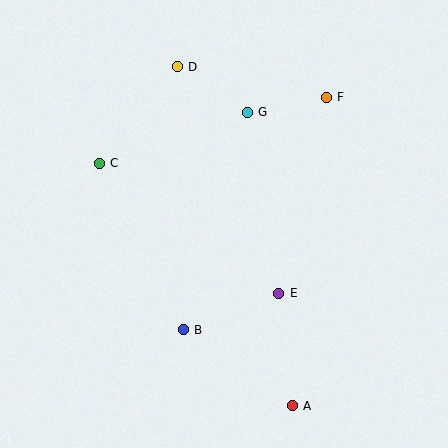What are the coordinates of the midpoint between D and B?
The midpoint between D and B is at (180, 198).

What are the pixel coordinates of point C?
Point C is at (99, 163).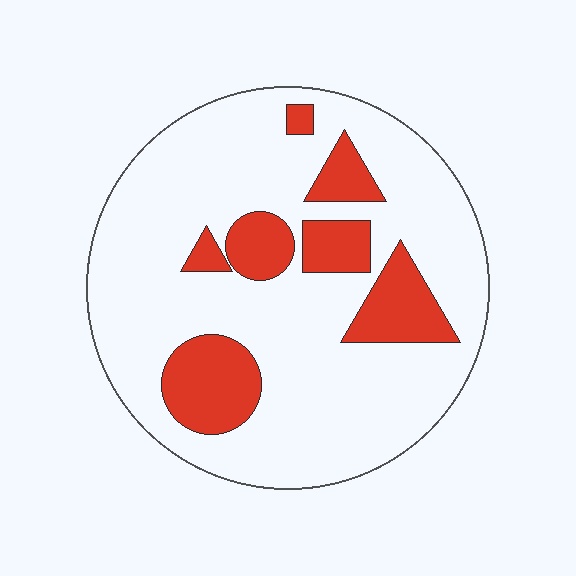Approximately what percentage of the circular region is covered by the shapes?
Approximately 20%.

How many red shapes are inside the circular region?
7.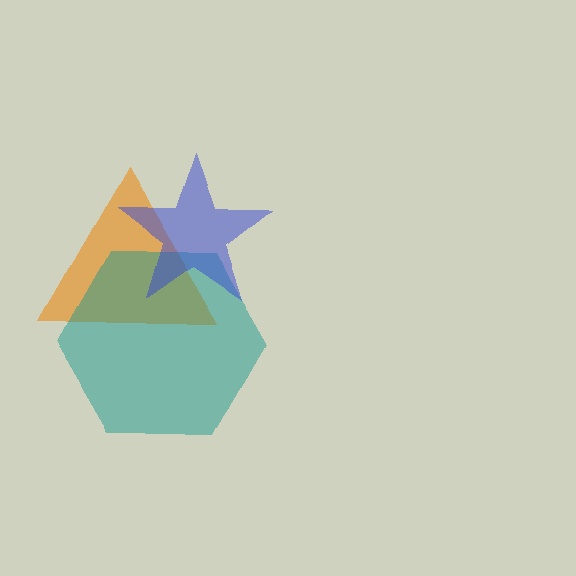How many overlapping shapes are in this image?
There are 3 overlapping shapes in the image.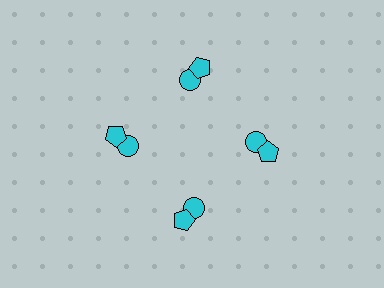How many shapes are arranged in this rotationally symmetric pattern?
There are 8 shapes, arranged in 4 groups of 2.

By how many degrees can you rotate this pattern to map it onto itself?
The pattern maps onto itself every 90 degrees of rotation.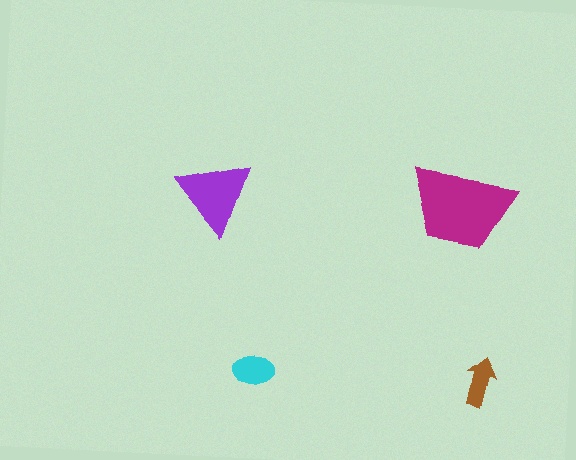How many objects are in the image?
There are 4 objects in the image.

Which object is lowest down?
The brown arrow is bottommost.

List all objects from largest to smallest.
The magenta trapezoid, the purple triangle, the cyan ellipse, the brown arrow.